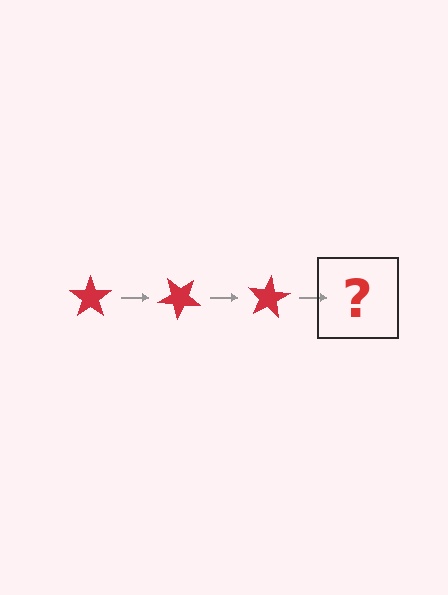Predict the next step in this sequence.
The next step is a red star rotated 120 degrees.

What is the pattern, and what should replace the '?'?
The pattern is that the star rotates 40 degrees each step. The '?' should be a red star rotated 120 degrees.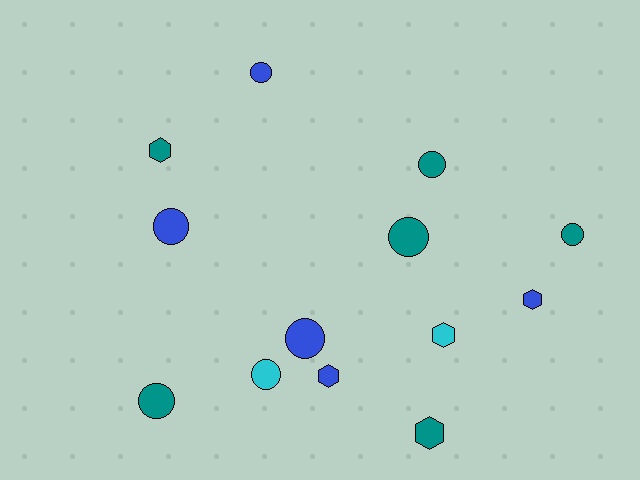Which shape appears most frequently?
Circle, with 8 objects.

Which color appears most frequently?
Teal, with 6 objects.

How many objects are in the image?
There are 13 objects.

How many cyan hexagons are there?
There is 1 cyan hexagon.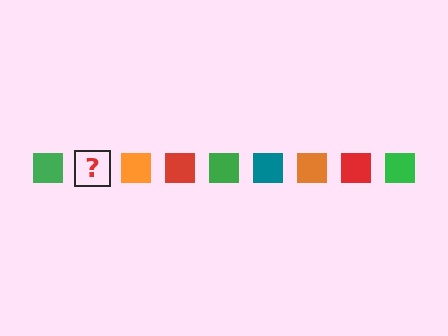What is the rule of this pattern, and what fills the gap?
The rule is that the pattern cycles through green, teal, orange, red squares. The gap should be filled with a teal square.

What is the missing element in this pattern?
The missing element is a teal square.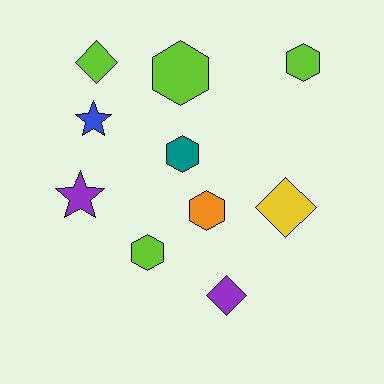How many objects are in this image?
There are 10 objects.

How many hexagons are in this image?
There are 5 hexagons.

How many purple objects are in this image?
There are 2 purple objects.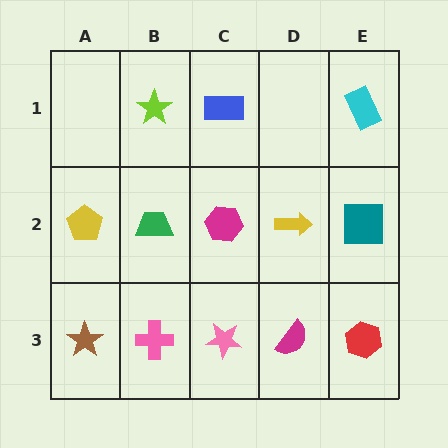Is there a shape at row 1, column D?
No, that cell is empty.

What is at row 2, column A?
A yellow pentagon.